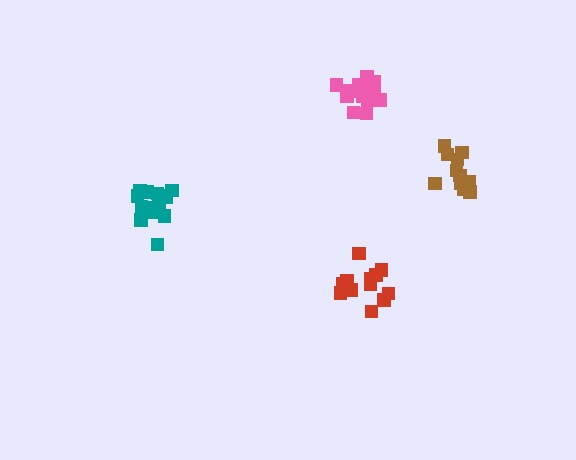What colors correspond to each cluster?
The clusters are colored: brown, red, teal, pink.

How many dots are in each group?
Group 1: 11 dots, Group 2: 12 dots, Group 3: 15 dots, Group 4: 16 dots (54 total).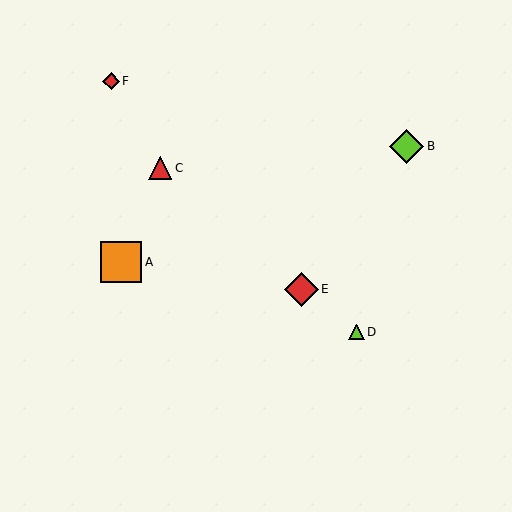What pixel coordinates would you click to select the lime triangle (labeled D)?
Click at (356, 332) to select the lime triangle D.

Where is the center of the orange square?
The center of the orange square is at (121, 262).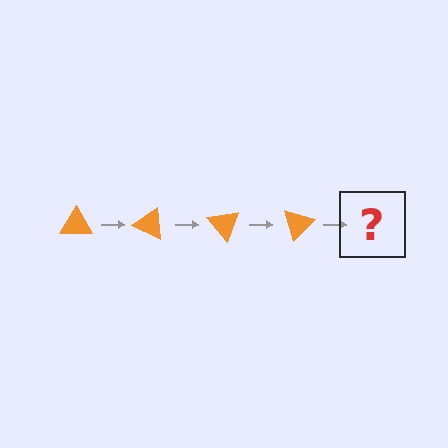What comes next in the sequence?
The next element should be an orange triangle rotated 100 degrees.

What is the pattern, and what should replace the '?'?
The pattern is that the triangle rotates 25 degrees each step. The '?' should be an orange triangle rotated 100 degrees.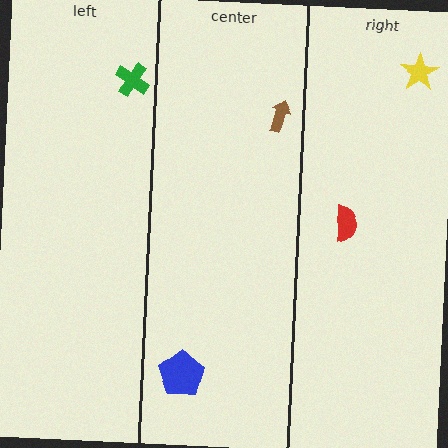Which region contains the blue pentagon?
The center region.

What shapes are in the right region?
The red semicircle, the yellow star.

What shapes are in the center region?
The brown arrow, the blue pentagon.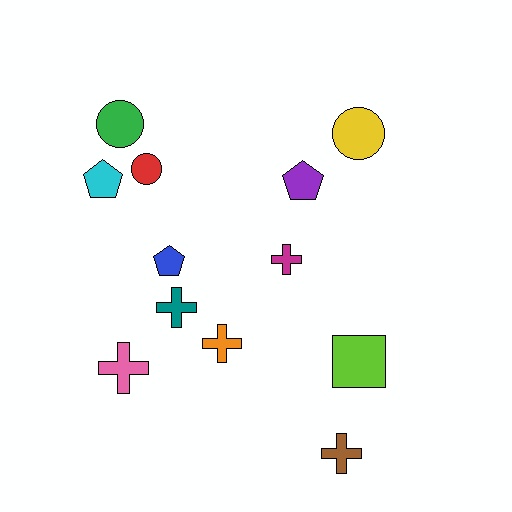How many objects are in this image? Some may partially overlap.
There are 12 objects.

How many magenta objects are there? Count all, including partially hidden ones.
There is 1 magenta object.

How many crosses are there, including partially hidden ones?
There are 5 crosses.